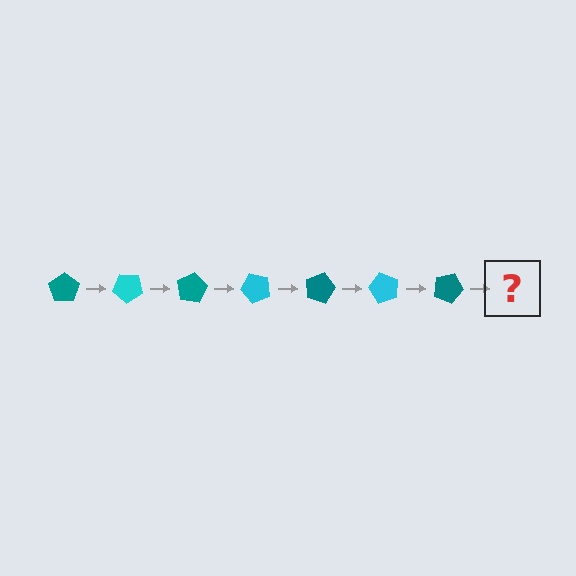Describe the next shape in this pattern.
It should be a cyan pentagon, rotated 280 degrees from the start.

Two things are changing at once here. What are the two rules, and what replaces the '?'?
The two rules are that it rotates 40 degrees each step and the color cycles through teal and cyan. The '?' should be a cyan pentagon, rotated 280 degrees from the start.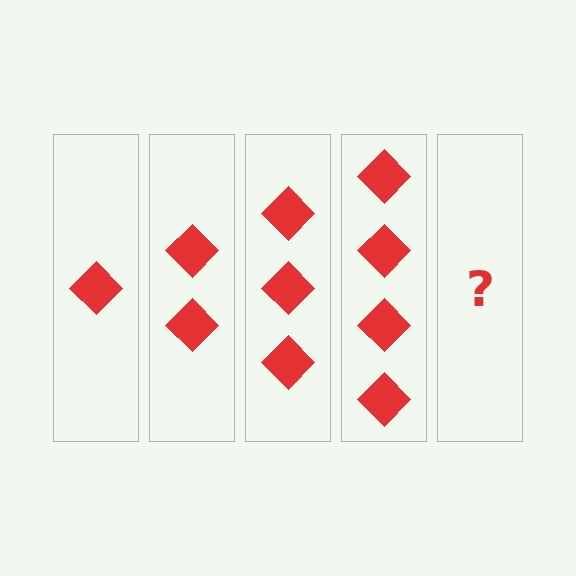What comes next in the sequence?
The next element should be 5 diamonds.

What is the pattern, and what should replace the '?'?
The pattern is that each step adds one more diamond. The '?' should be 5 diamonds.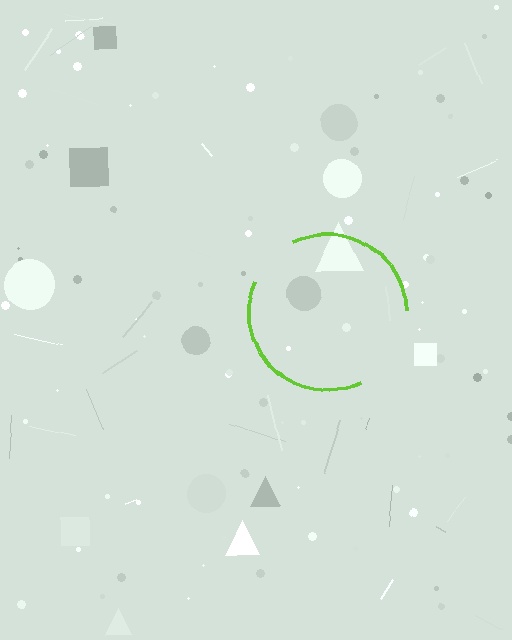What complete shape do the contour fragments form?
The contour fragments form a circle.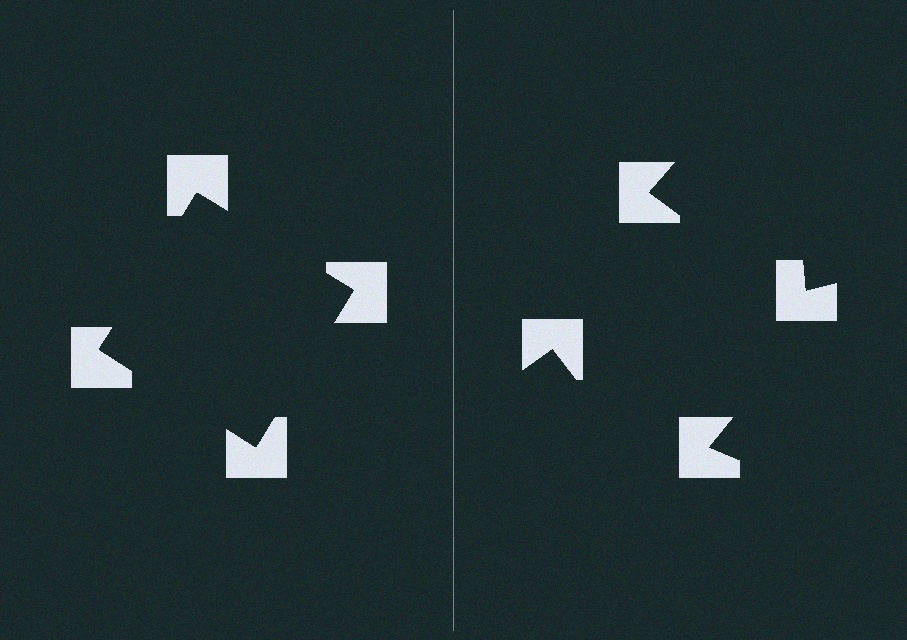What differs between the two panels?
The notched squares are positioned identically on both sides; only the wedge orientations differ. On the left they align to a square; on the right they are misaligned.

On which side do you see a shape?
An illusory square appears on the left side. On the right side the wedge cuts are rotated, so no coherent shape forms.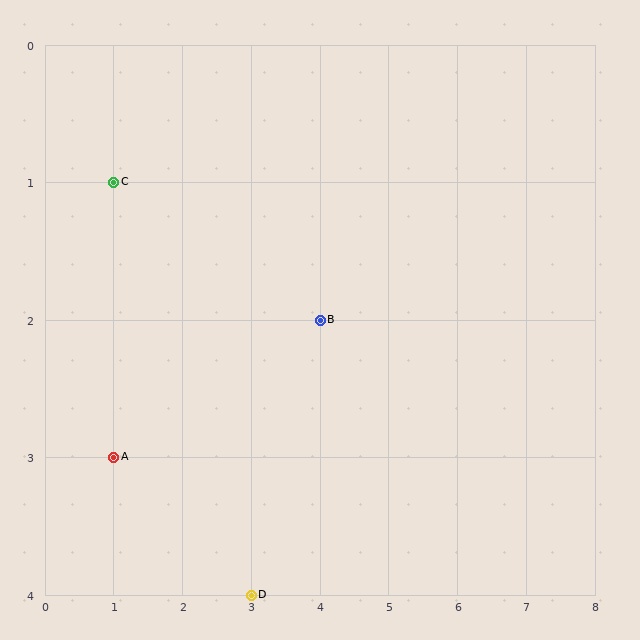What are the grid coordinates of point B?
Point B is at grid coordinates (4, 2).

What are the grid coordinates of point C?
Point C is at grid coordinates (1, 1).